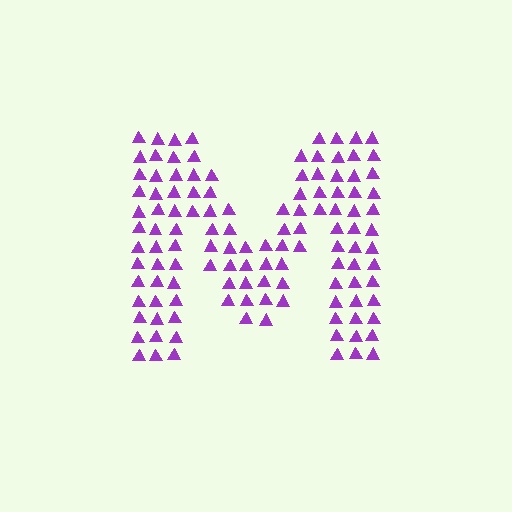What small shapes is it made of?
It is made of small triangles.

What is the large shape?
The large shape is the letter M.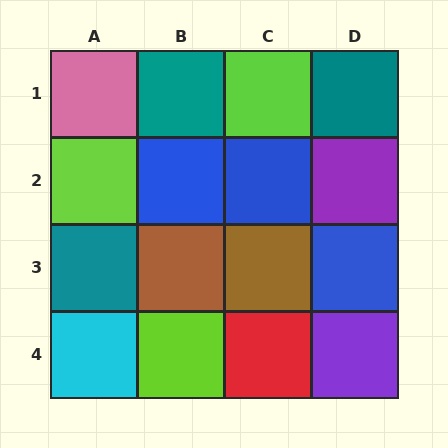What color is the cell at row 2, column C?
Blue.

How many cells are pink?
1 cell is pink.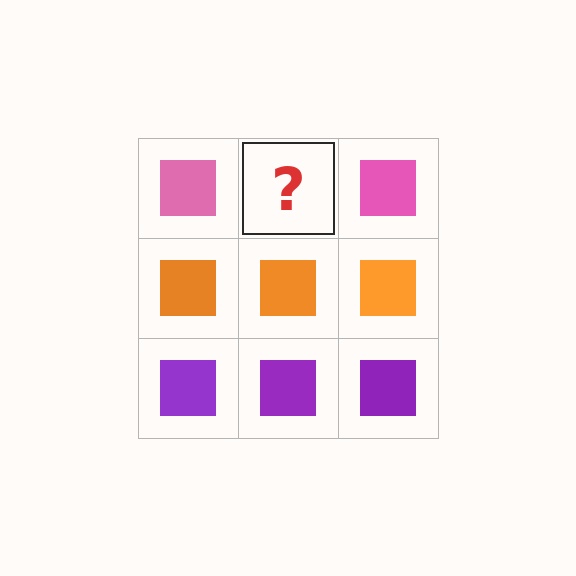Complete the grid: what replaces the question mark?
The question mark should be replaced with a pink square.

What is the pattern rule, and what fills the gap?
The rule is that each row has a consistent color. The gap should be filled with a pink square.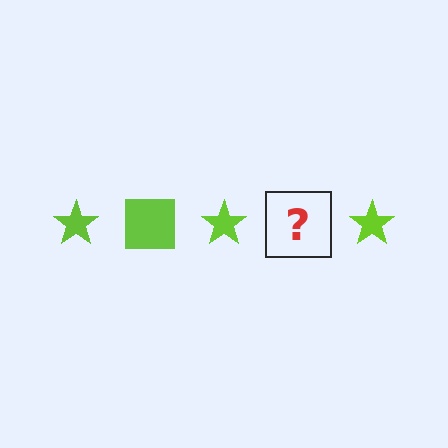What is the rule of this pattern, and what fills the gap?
The rule is that the pattern cycles through star, square shapes in lime. The gap should be filled with a lime square.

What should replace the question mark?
The question mark should be replaced with a lime square.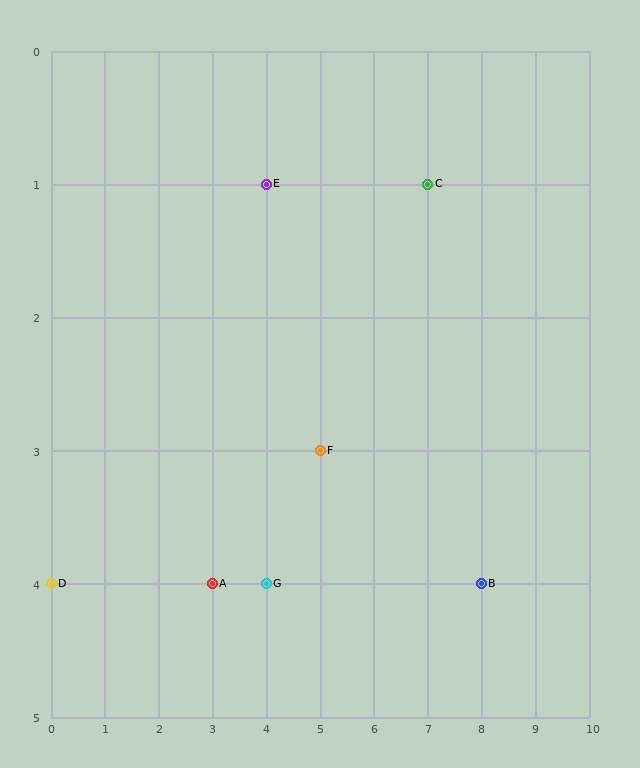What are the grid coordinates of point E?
Point E is at grid coordinates (4, 1).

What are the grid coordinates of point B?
Point B is at grid coordinates (8, 4).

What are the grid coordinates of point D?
Point D is at grid coordinates (0, 4).